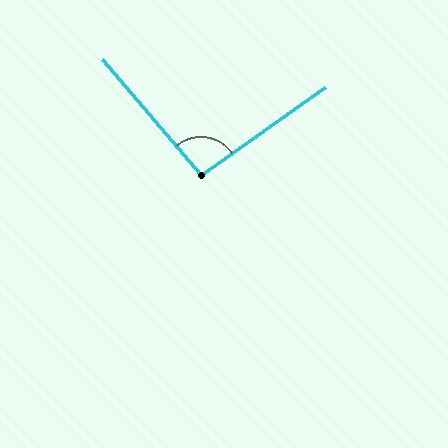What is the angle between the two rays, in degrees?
Approximately 95 degrees.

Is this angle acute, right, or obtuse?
It is obtuse.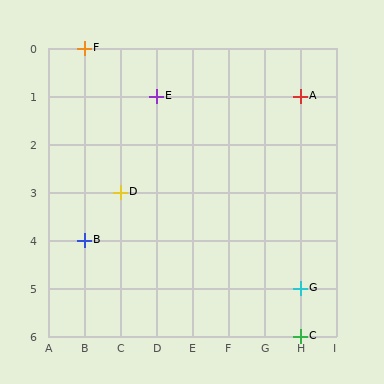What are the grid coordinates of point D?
Point D is at grid coordinates (C, 3).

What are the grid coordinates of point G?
Point G is at grid coordinates (H, 5).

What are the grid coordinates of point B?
Point B is at grid coordinates (B, 4).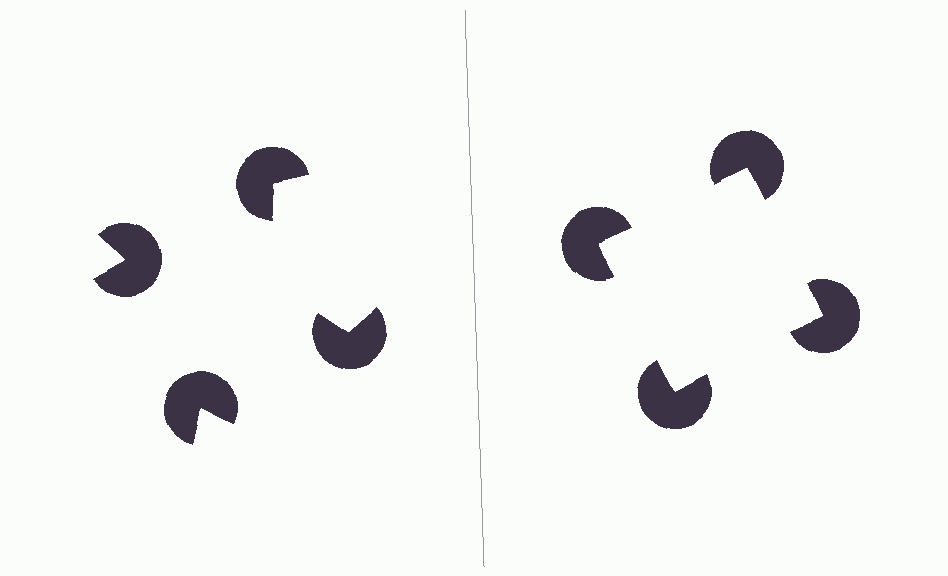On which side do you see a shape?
An illusory square appears on the right side. On the left side the wedge cuts are rotated, so no coherent shape forms.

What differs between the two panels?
The pac-man discs are positioned identically on both sides; only the wedge orientations differ. On the right they align to a square; on the left they are misaligned.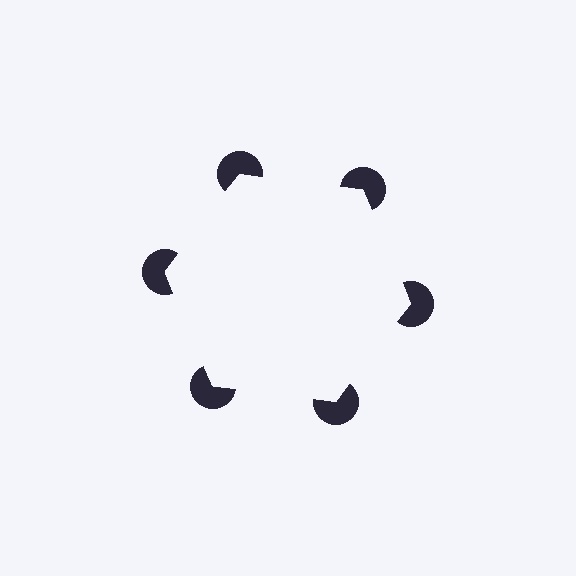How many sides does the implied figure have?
6 sides.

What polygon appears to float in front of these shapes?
An illusory hexagon — its edges are inferred from the aligned wedge cuts in the pac-man discs, not physically drawn.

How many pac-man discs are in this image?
There are 6 — one at each vertex of the illusory hexagon.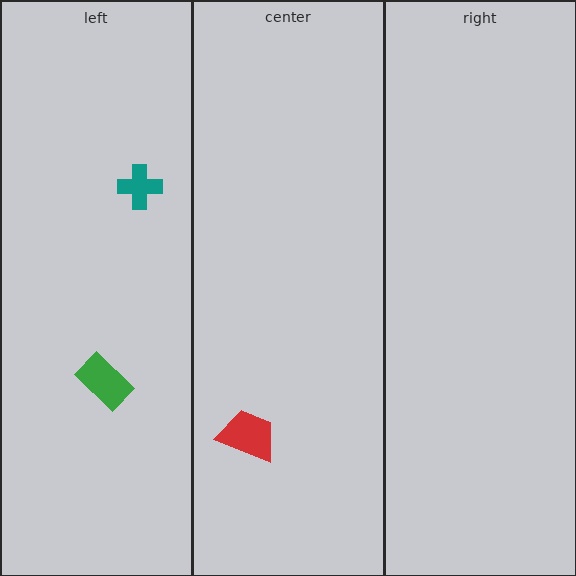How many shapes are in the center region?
1.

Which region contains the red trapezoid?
The center region.